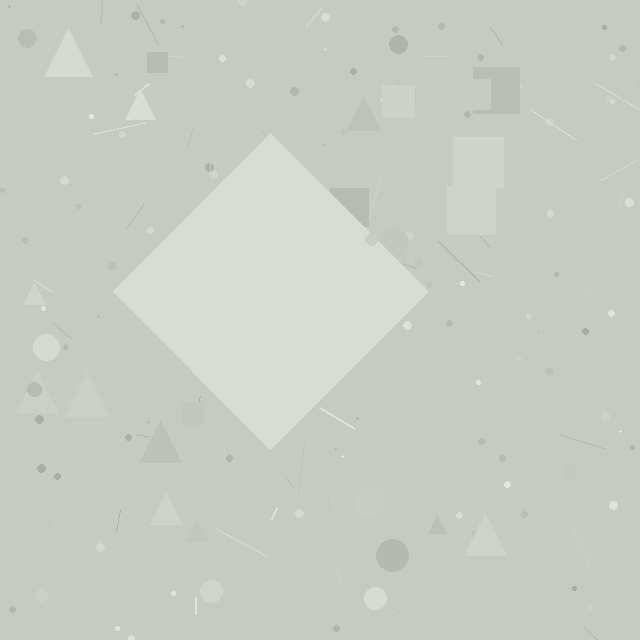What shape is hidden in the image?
A diamond is hidden in the image.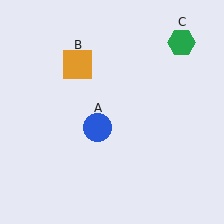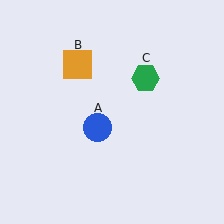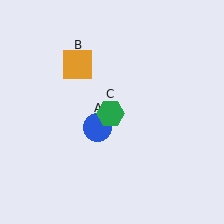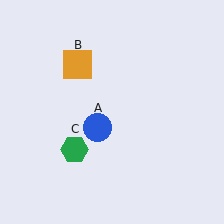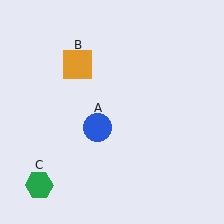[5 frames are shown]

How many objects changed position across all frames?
1 object changed position: green hexagon (object C).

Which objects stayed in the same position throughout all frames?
Blue circle (object A) and orange square (object B) remained stationary.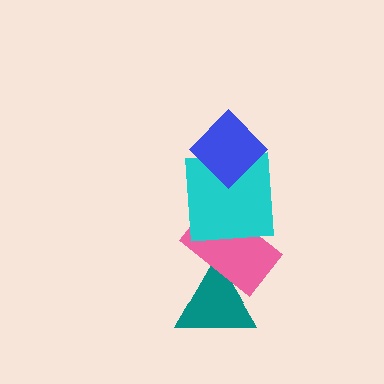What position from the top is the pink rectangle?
The pink rectangle is 3rd from the top.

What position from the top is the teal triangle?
The teal triangle is 4th from the top.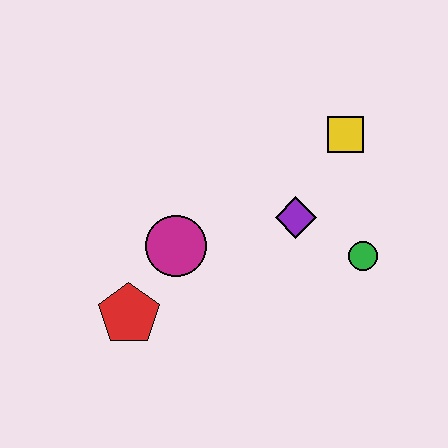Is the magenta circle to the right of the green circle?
No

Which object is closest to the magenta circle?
The red pentagon is closest to the magenta circle.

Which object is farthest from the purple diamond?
The red pentagon is farthest from the purple diamond.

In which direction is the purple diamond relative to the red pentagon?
The purple diamond is to the right of the red pentagon.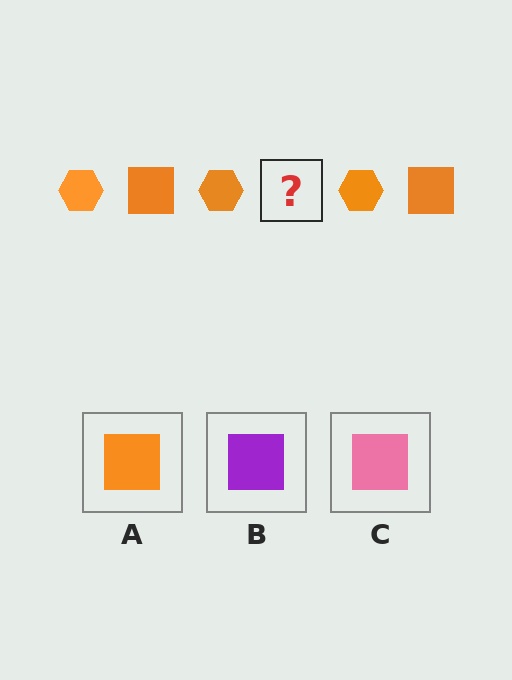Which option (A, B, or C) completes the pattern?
A.